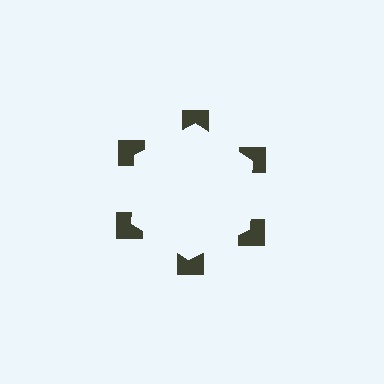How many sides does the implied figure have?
6 sides.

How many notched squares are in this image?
There are 6 — one at each vertex of the illusory hexagon.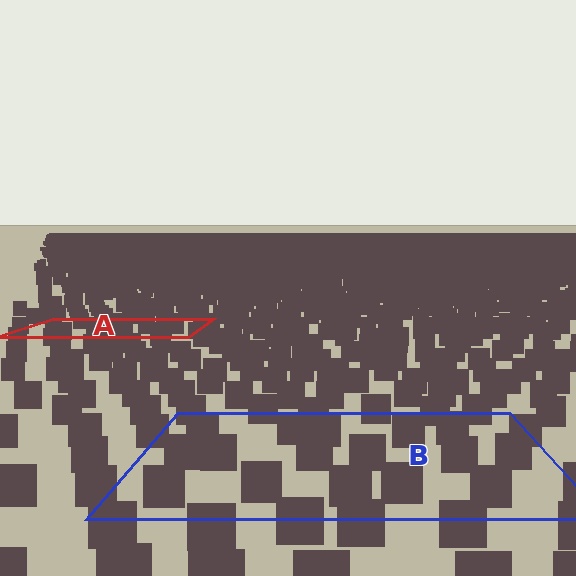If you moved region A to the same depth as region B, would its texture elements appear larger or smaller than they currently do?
They would appear larger. At a closer depth, the same texture elements are projected at a bigger on-screen size.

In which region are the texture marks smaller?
The texture marks are smaller in region A, because it is farther away.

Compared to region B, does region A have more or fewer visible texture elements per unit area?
Region A has more texture elements per unit area — they are packed more densely because it is farther away.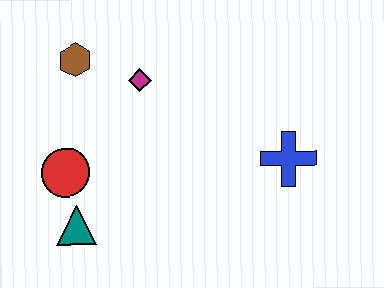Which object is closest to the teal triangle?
The red circle is closest to the teal triangle.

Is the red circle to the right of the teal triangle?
No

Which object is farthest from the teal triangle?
The blue cross is farthest from the teal triangle.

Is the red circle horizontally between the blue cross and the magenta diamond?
No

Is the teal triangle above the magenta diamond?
No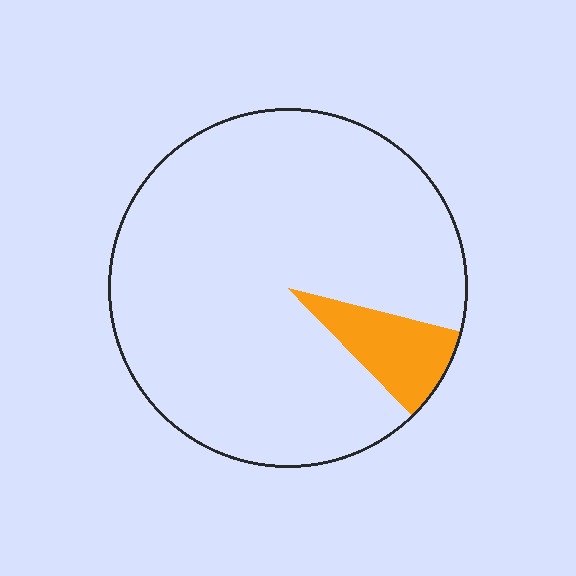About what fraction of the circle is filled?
About one tenth (1/10).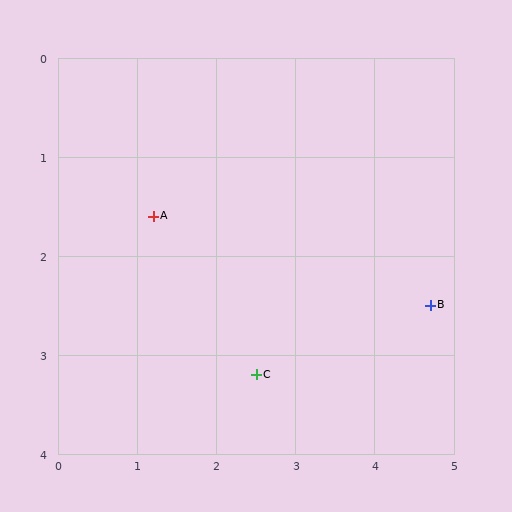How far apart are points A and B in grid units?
Points A and B are about 3.6 grid units apart.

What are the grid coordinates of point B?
Point B is at approximately (4.7, 2.5).